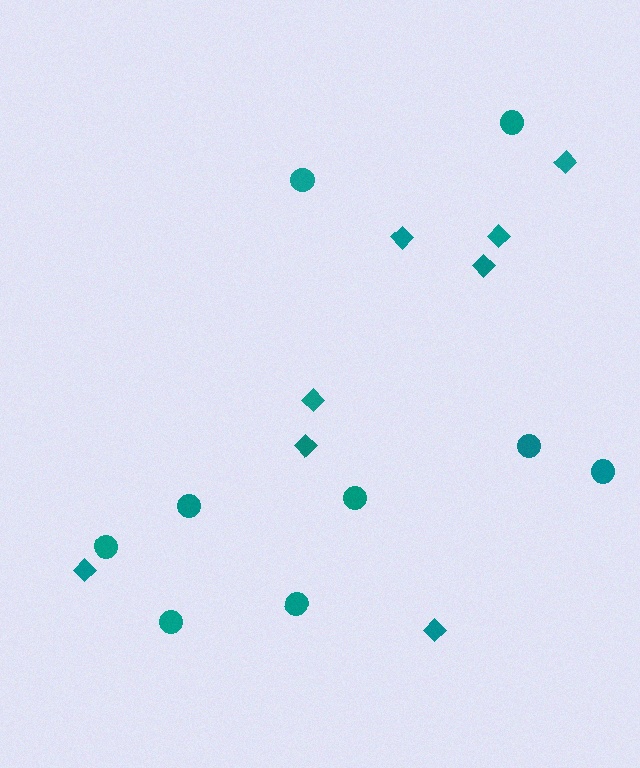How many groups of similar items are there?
There are 2 groups: one group of circles (9) and one group of diamonds (8).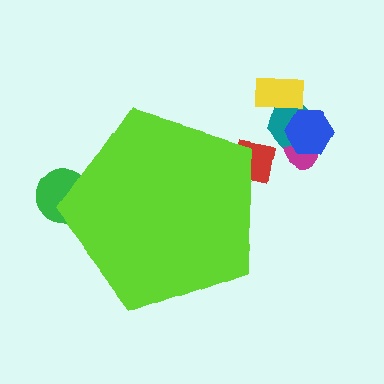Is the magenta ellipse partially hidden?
No, the magenta ellipse is fully visible.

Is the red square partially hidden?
Yes, the red square is partially hidden behind the lime pentagon.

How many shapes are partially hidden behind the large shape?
2 shapes are partially hidden.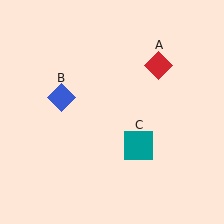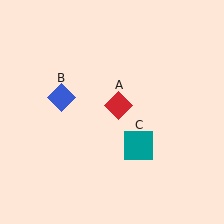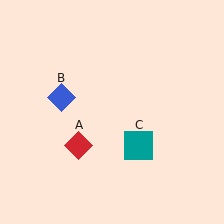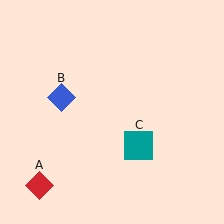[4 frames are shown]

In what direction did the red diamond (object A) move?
The red diamond (object A) moved down and to the left.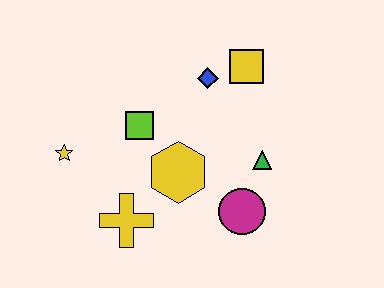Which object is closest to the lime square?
The yellow hexagon is closest to the lime square.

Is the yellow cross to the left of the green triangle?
Yes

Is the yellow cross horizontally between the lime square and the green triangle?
No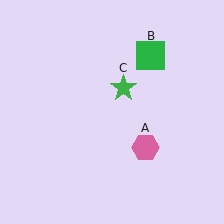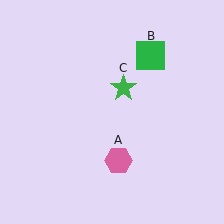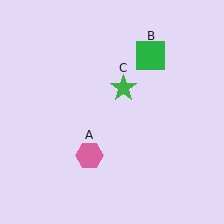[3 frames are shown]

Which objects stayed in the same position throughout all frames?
Green square (object B) and green star (object C) remained stationary.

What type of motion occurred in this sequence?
The pink hexagon (object A) rotated clockwise around the center of the scene.